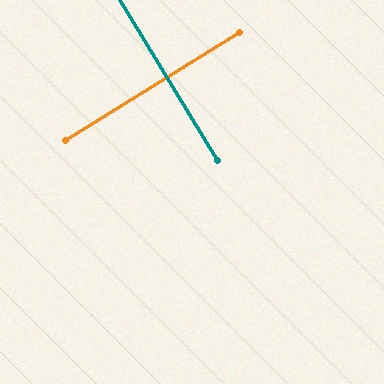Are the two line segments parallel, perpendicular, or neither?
Perpendicular — they meet at approximately 89°.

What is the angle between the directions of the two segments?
Approximately 89 degrees.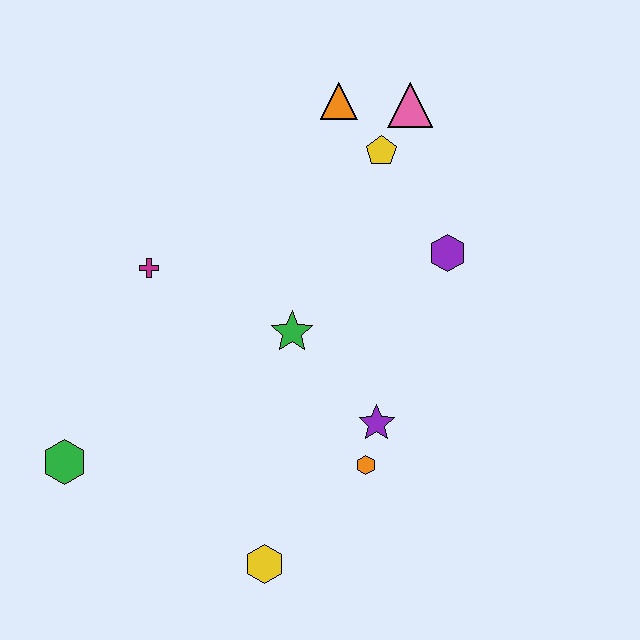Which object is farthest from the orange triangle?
The yellow hexagon is farthest from the orange triangle.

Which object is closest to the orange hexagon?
The purple star is closest to the orange hexagon.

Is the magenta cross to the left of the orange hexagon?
Yes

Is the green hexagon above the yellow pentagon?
No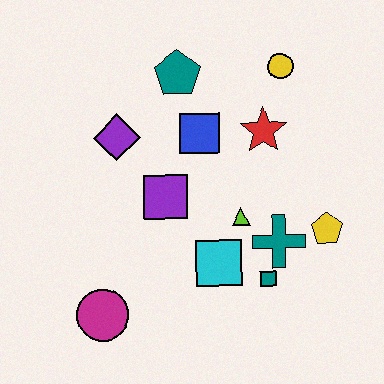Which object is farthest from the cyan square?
The yellow circle is farthest from the cyan square.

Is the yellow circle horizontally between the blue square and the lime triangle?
No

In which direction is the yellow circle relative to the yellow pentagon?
The yellow circle is above the yellow pentagon.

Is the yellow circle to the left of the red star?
No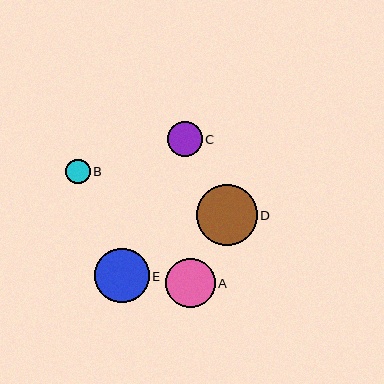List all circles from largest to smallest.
From largest to smallest: D, E, A, C, B.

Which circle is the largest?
Circle D is the largest with a size of approximately 61 pixels.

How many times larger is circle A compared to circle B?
Circle A is approximately 2.0 times the size of circle B.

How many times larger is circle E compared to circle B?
Circle E is approximately 2.2 times the size of circle B.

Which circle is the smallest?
Circle B is the smallest with a size of approximately 24 pixels.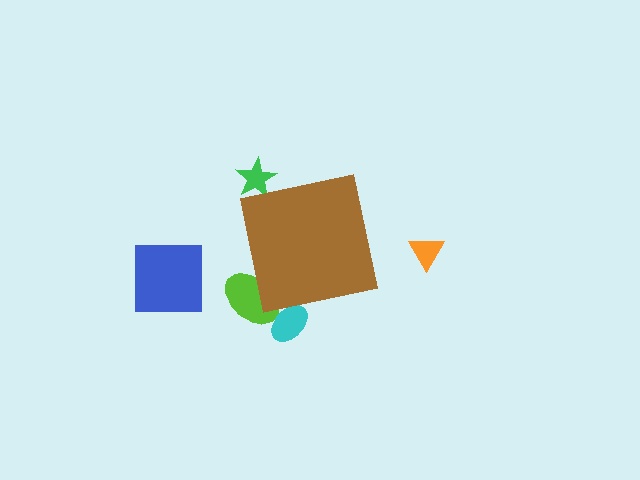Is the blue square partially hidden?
No, the blue square is fully visible.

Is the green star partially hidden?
Yes, the green star is partially hidden behind the brown square.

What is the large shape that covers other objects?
A brown square.